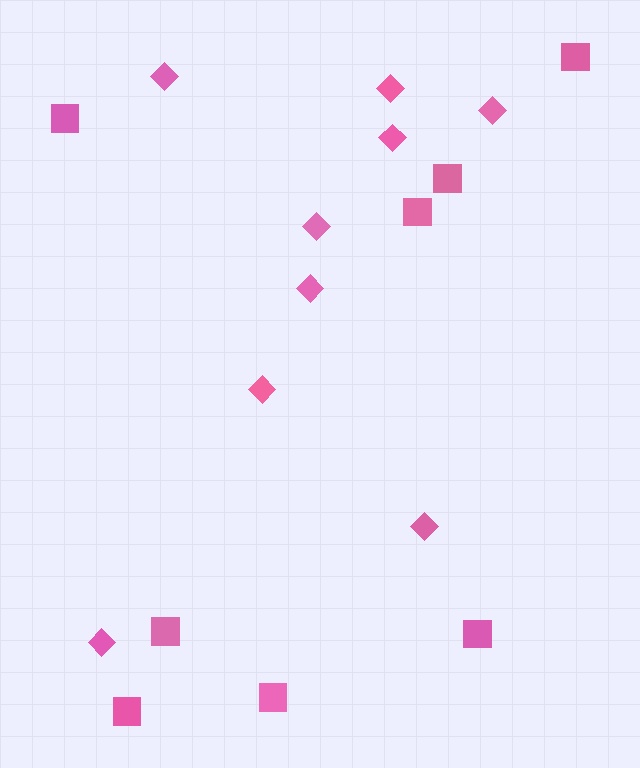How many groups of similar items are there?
There are 2 groups: one group of squares (8) and one group of diamonds (9).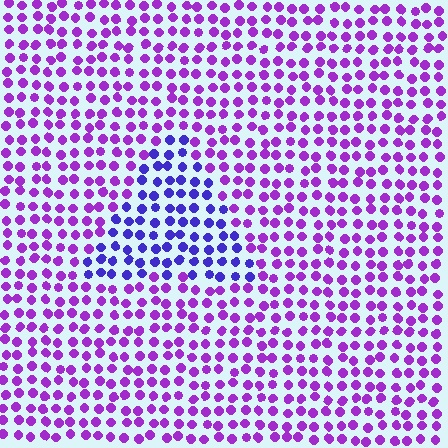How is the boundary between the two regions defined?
The boundary is defined purely by a slight shift in hue (about 37 degrees). Spacing, size, and orientation are identical on both sides.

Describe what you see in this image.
The image is filled with small purple elements in a uniform arrangement. A triangle-shaped region is visible where the elements are tinted to a slightly different hue, forming a subtle color boundary.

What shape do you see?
I see a triangle.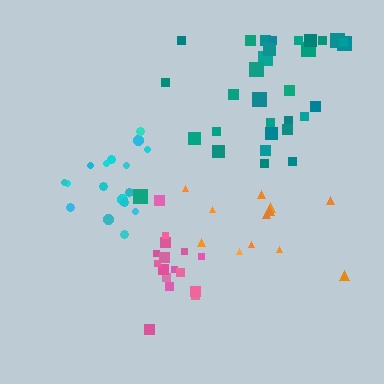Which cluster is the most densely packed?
Pink.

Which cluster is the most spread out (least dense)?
Orange.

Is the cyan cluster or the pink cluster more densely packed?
Pink.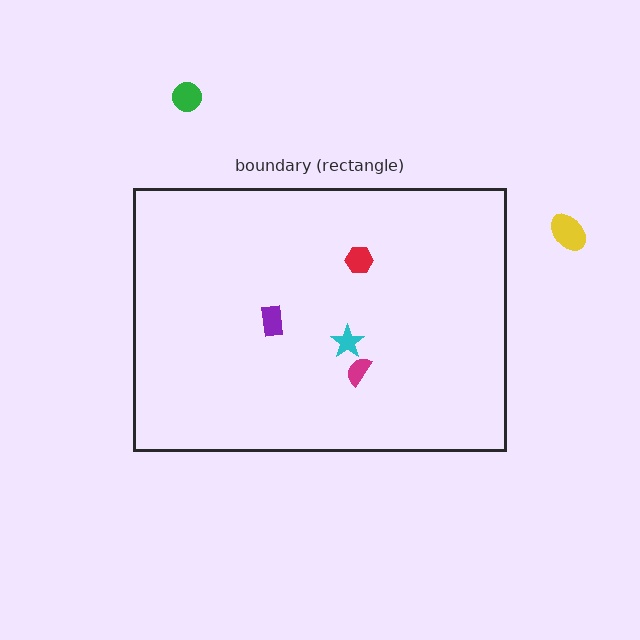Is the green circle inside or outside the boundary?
Outside.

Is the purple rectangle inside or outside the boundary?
Inside.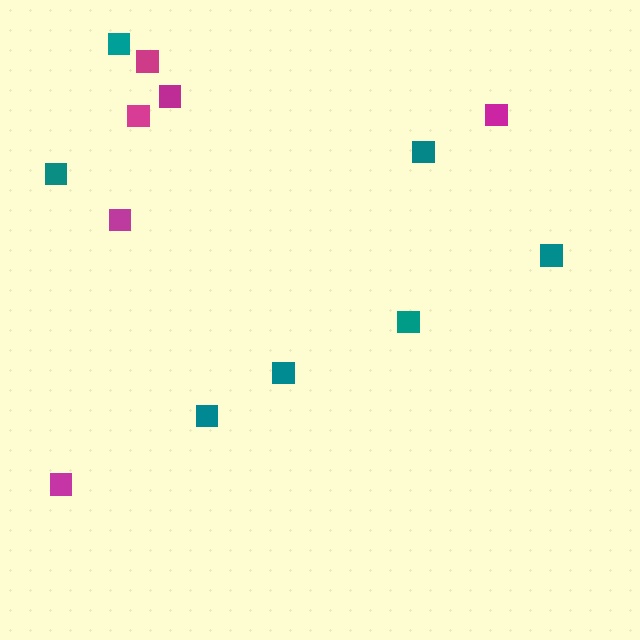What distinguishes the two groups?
There are 2 groups: one group of magenta squares (6) and one group of teal squares (7).